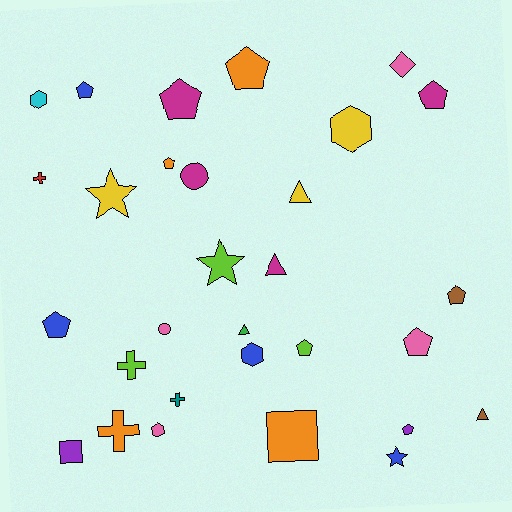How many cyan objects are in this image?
There is 1 cyan object.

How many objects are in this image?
There are 30 objects.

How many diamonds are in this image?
There is 1 diamond.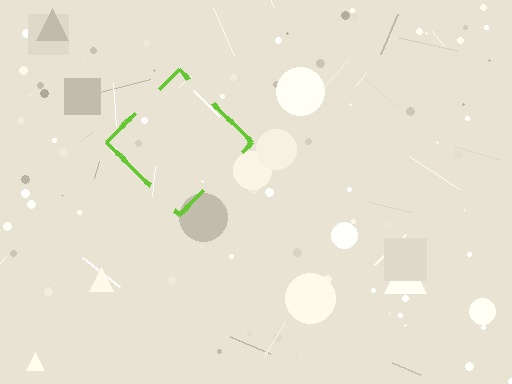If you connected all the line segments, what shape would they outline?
They would outline a diamond.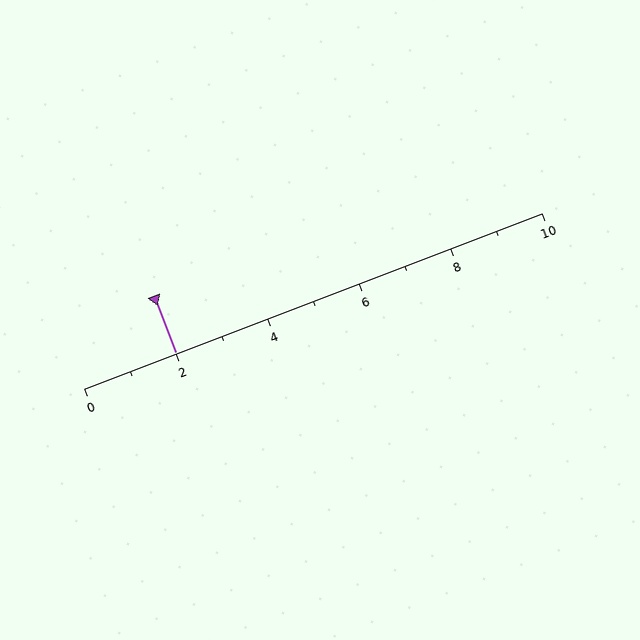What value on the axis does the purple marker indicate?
The marker indicates approximately 2.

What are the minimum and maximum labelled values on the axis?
The axis runs from 0 to 10.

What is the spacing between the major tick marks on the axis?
The major ticks are spaced 2 apart.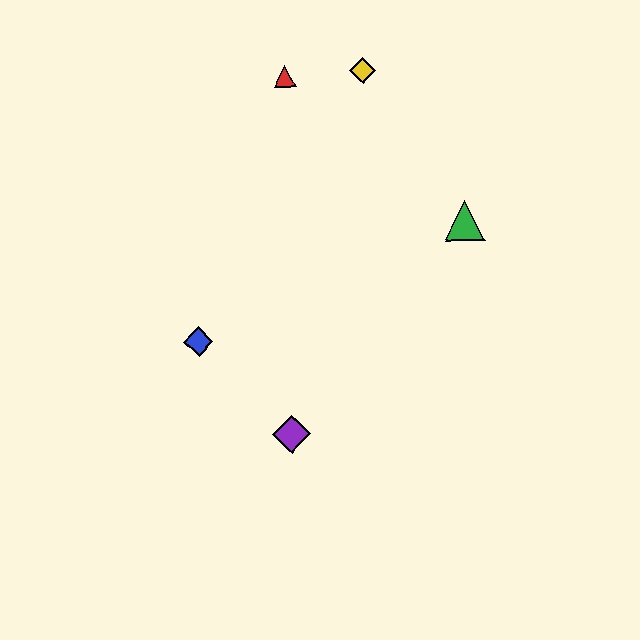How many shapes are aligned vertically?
2 shapes (the red triangle, the purple diamond) are aligned vertically.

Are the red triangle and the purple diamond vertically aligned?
Yes, both are at x≈285.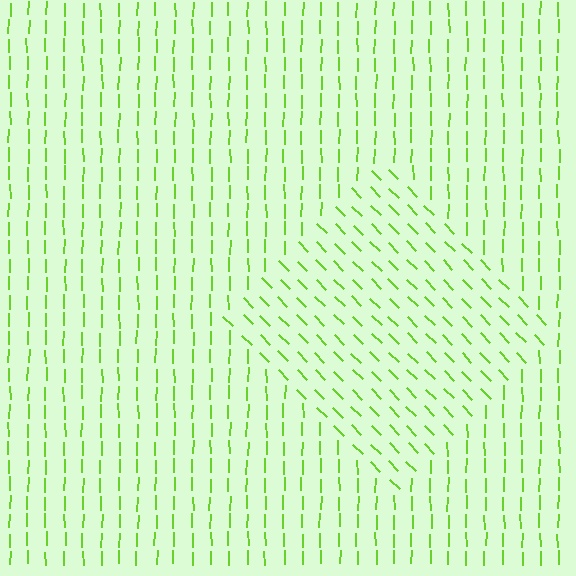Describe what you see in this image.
The image is filled with small lime line segments. A diamond region in the image has lines oriented differently from the surrounding lines, creating a visible texture boundary.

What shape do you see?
I see a diamond.